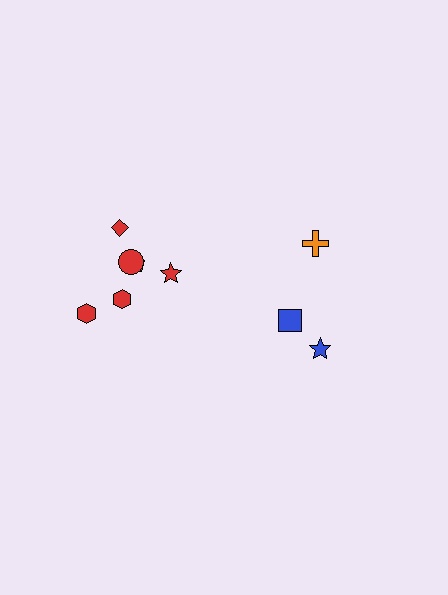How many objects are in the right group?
There are 3 objects.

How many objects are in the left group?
There are 6 objects.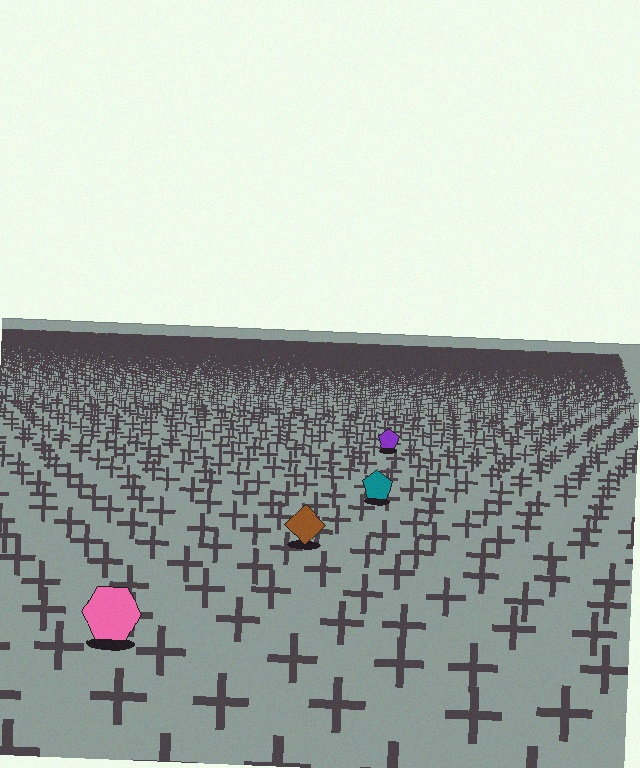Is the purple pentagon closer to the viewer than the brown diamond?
No. The brown diamond is closer — you can tell from the texture gradient: the ground texture is coarser near it.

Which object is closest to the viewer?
The pink hexagon is closest. The texture marks near it are larger and more spread out.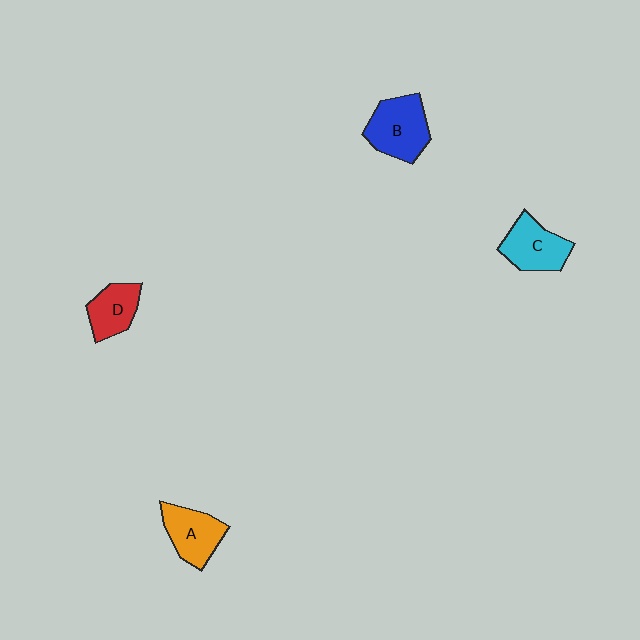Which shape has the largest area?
Shape B (blue).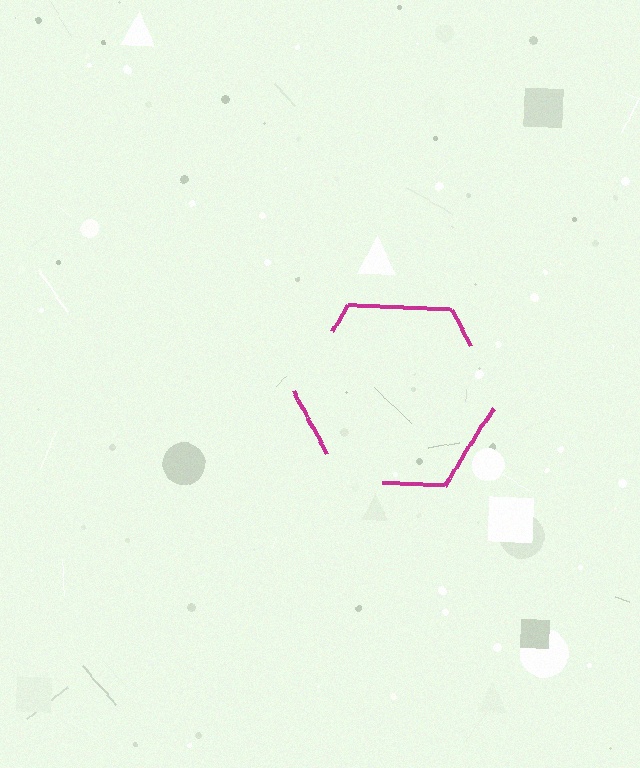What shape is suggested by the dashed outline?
The dashed outline suggests a hexagon.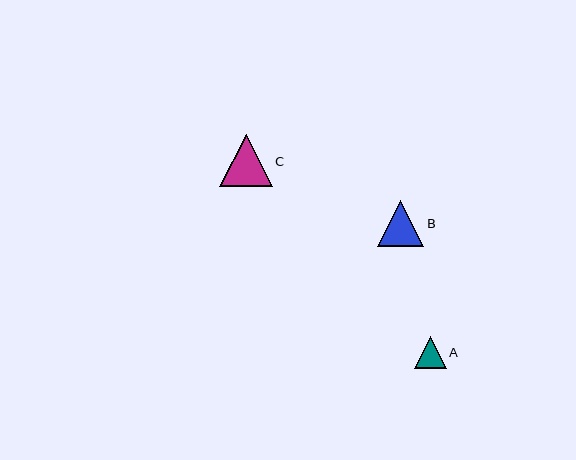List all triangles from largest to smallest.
From largest to smallest: C, B, A.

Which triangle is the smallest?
Triangle A is the smallest with a size of approximately 32 pixels.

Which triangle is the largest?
Triangle C is the largest with a size of approximately 52 pixels.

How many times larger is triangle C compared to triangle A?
Triangle C is approximately 1.7 times the size of triangle A.